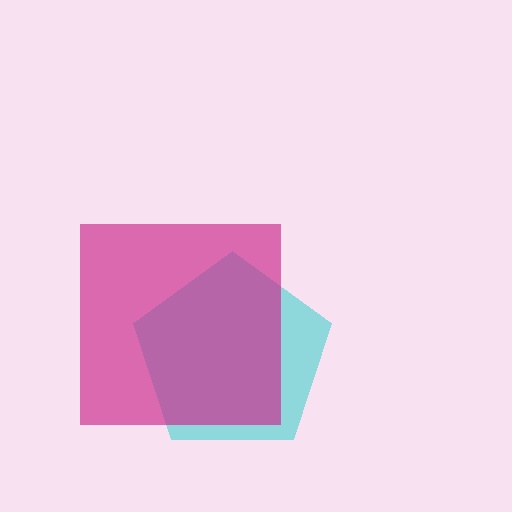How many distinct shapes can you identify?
There are 2 distinct shapes: a cyan pentagon, a magenta square.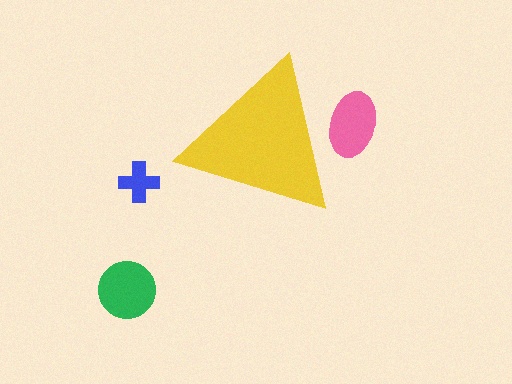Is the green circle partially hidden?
No, the green circle is fully visible.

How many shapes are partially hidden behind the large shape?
1 shape is partially hidden.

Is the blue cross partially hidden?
No, the blue cross is fully visible.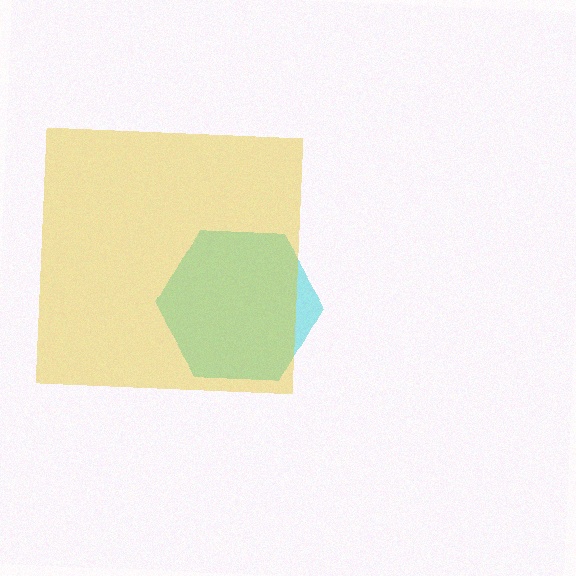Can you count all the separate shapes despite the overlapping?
Yes, there are 2 separate shapes.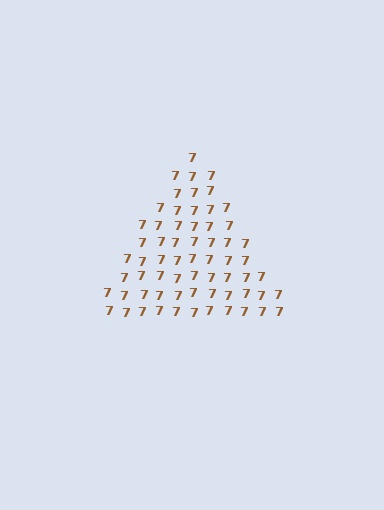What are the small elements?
The small elements are digit 7's.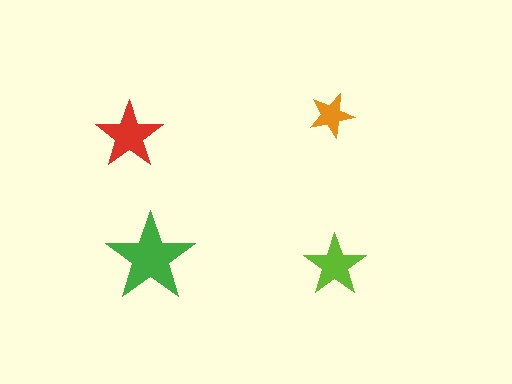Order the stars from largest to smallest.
the green one, the red one, the lime one, the orange one.